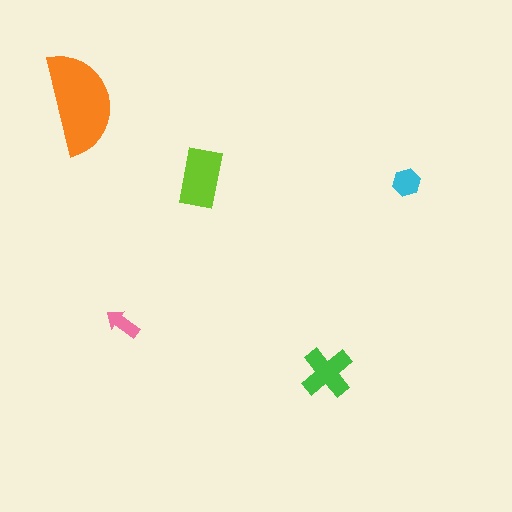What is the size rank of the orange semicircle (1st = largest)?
1st.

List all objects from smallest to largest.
The pink arrow, the cyan hexagon, the green cross, the lime rectangle, the orange semicircle.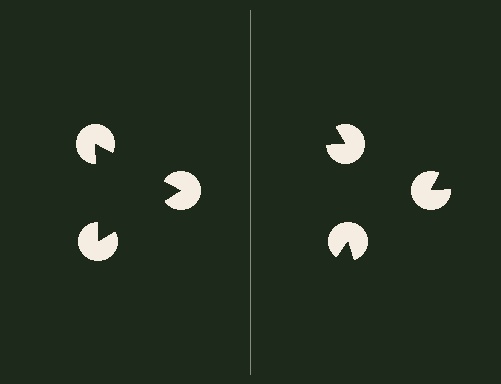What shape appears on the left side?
An illusory triangle.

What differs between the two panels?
The pac-man discs are positioned identically on both sides; only the wedge orientations differ. On the left they align to a triangle; on the right they are misaligned.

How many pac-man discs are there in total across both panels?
6 — 3 on each side.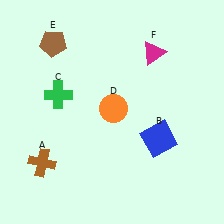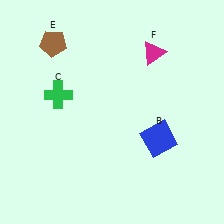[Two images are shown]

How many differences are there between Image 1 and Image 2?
There are 2 differences between the two images.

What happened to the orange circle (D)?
The orange circle (D) was removed in Image 2. It was in the top-right area of Image 1.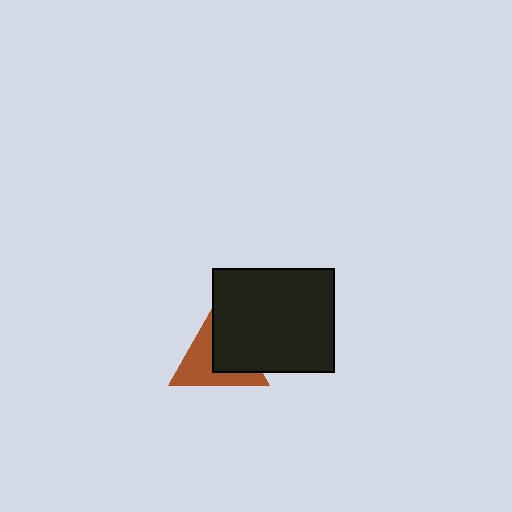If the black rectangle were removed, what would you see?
You would see the complete brown triangle.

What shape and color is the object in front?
The object in front is a black rectangle.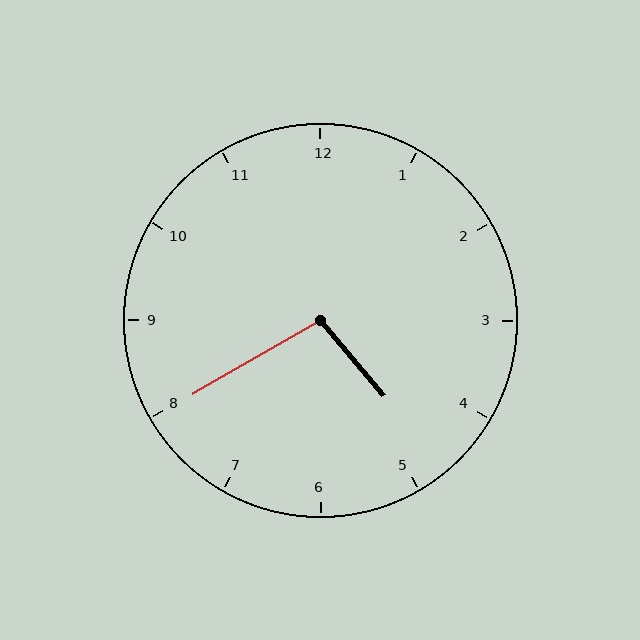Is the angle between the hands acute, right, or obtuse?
It is obtuse.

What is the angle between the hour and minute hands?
Approximately 100 degrees.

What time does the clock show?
4:40.